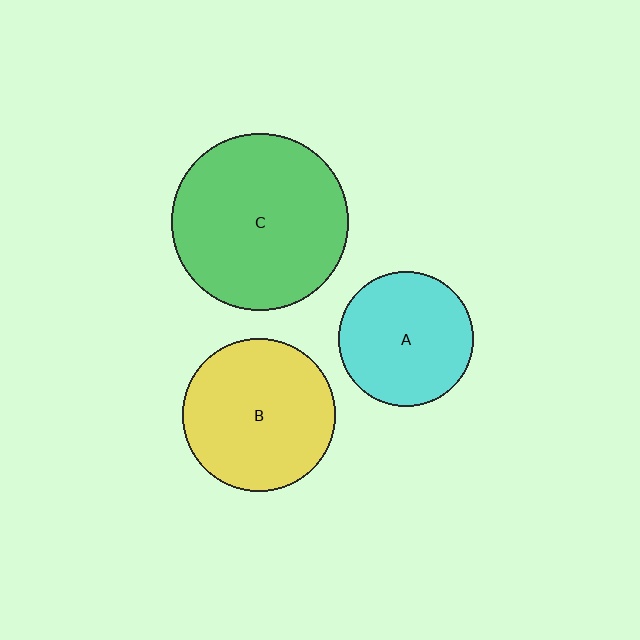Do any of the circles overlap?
No, none of the circles overlap.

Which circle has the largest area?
Circle C (green).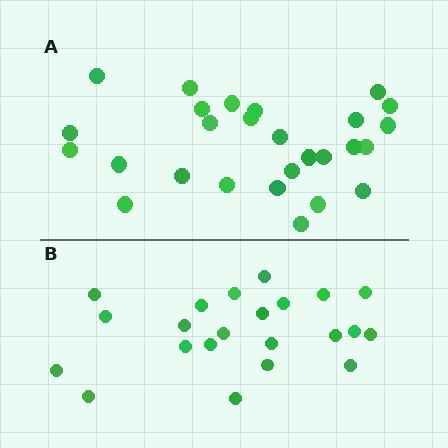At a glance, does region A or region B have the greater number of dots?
Region A (the top region) has more dots.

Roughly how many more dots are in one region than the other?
Region A has about 5 more dots than region B.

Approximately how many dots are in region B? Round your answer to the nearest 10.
About 20 dots. (The exact count is 22, which rounds to 20.)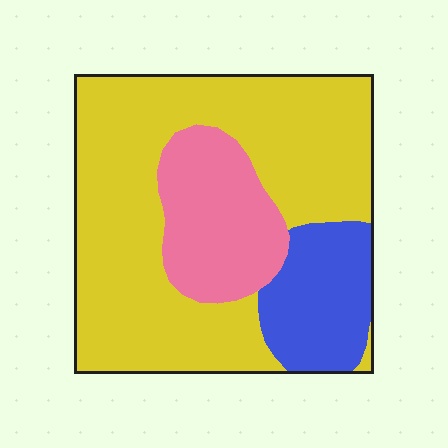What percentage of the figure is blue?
Blue covers about 15% of the figure.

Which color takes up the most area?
Yellow, at roughly 65%.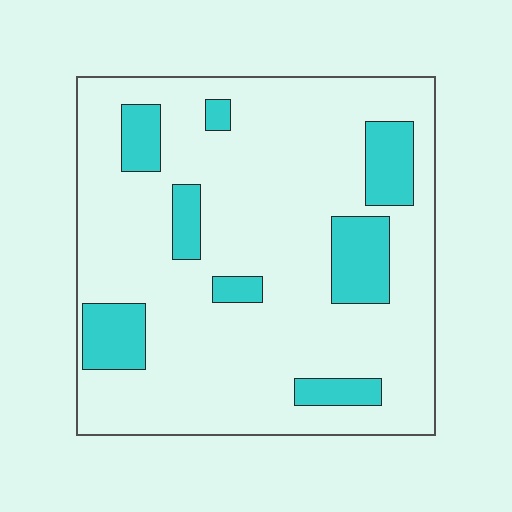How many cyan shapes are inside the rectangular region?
8.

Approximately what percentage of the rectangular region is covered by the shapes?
Approximately 20%.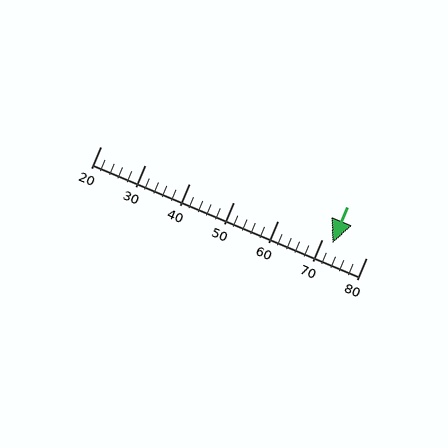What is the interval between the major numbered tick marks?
The major tick marks are spaced 10 units apart.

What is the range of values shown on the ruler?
The ruler shows values from 20 to 80.